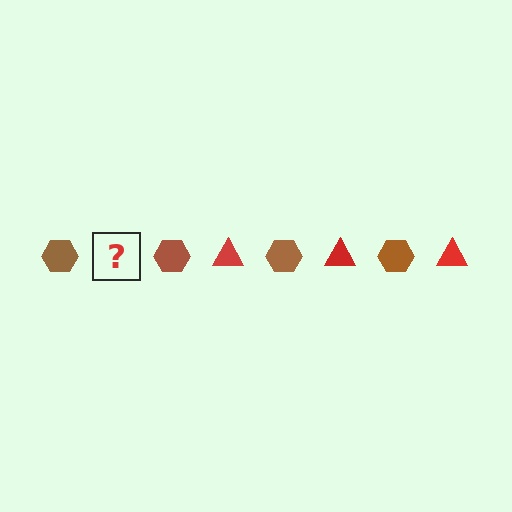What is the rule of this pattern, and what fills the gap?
The rule is that the pattern alternates between brown hexagon and red triangle. The gap should be filled with a red triangle.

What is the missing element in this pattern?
The missing element is a red triangle.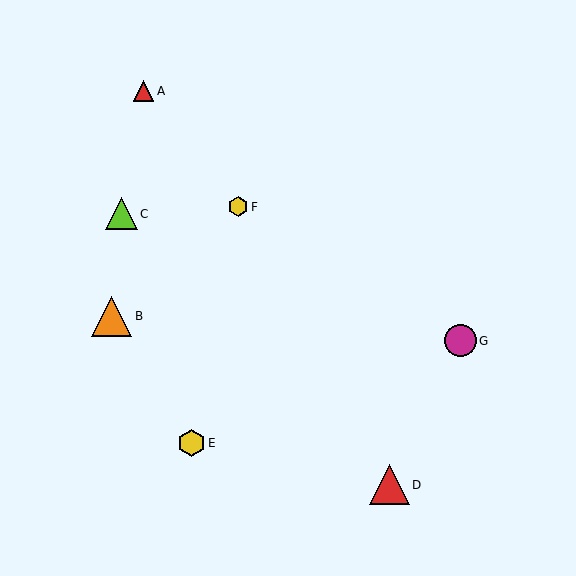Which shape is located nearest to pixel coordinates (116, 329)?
The orange triangle (labeled B) at (112, 316) is nearest to that location.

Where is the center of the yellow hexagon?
The center of the yellow hexagon is at (238, 207).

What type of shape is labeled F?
Shape F is a yellow hexagon.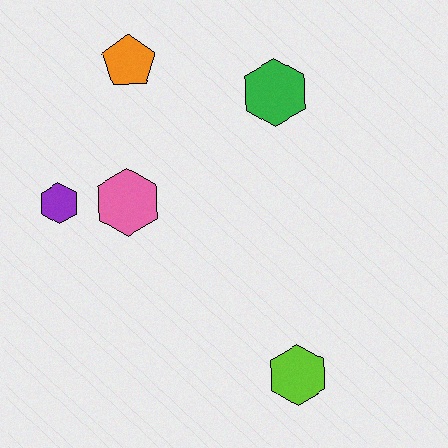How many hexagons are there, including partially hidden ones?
There are 4 hexagons.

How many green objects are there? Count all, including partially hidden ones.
There is 1 green object.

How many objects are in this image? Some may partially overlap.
There are 5 objects.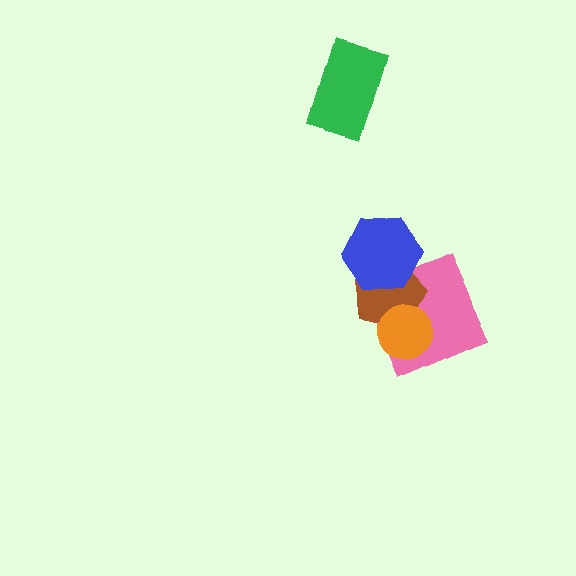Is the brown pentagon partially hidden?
Yes, it is partially covered by another shape.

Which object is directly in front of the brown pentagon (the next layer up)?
The blue hexagon is directly in front of the brown pentagon.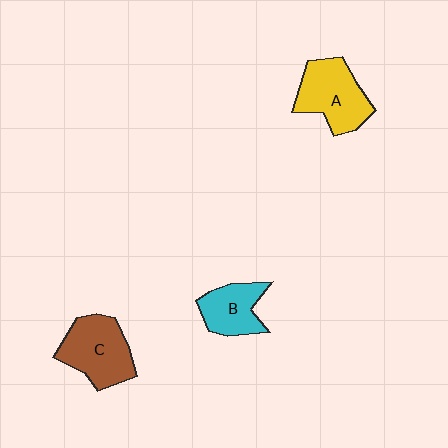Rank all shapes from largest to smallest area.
From largest to smallest: C (brown), A (yellow), B (cyan).